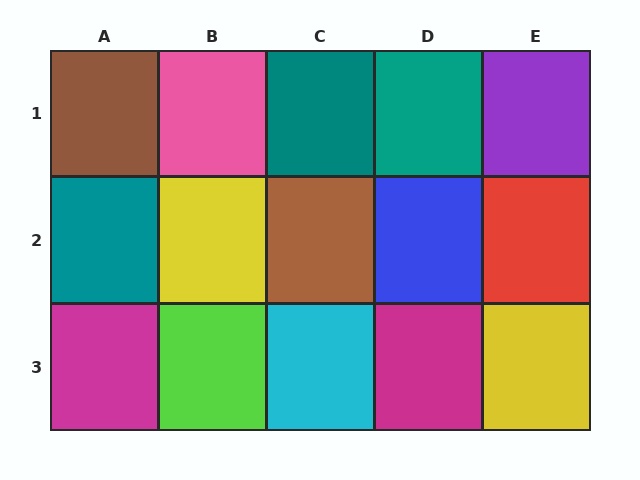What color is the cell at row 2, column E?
Red.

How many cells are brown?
2 cells are brown.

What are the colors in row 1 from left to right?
Brown, pink, teal, teal, purple.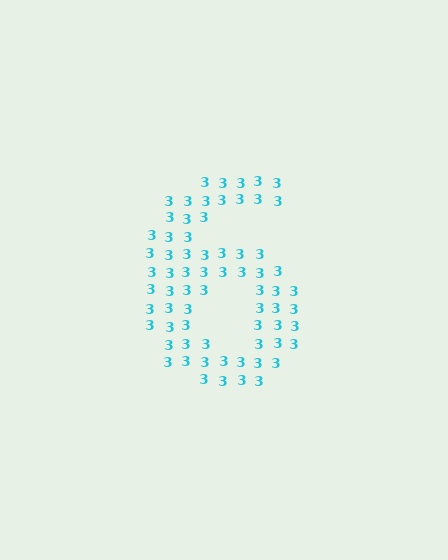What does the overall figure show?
The overall figure shows the digit 6.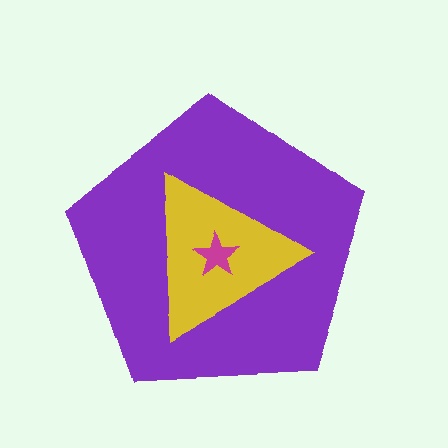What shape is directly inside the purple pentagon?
The yellow triangle.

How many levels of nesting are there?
3.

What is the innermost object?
The magenta star.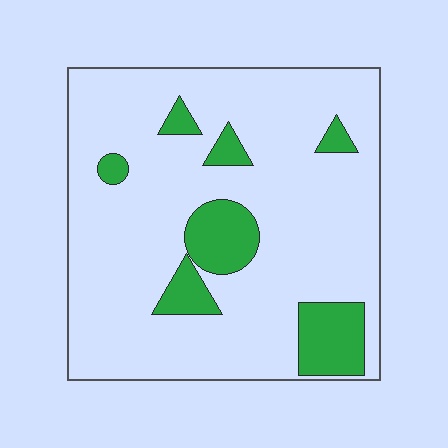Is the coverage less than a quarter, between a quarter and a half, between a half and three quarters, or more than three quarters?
Less than a quarter.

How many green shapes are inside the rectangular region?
7.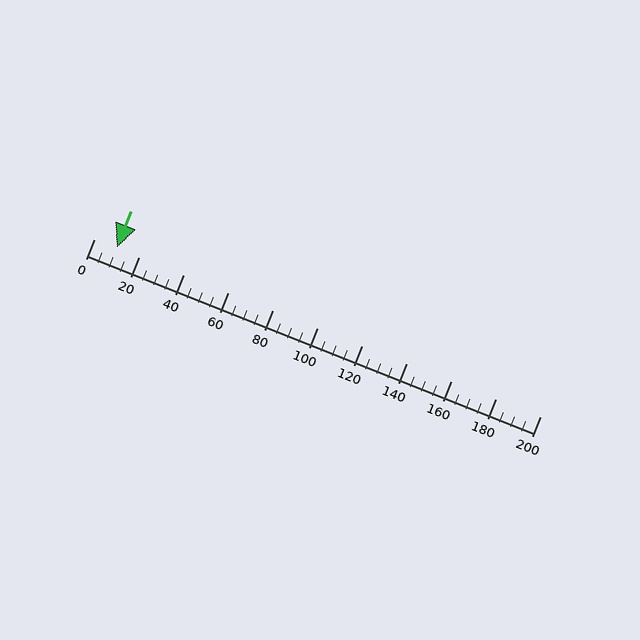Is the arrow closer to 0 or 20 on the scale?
The arrow is closer to 20.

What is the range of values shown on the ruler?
The ruler shows values from 0 to 200.